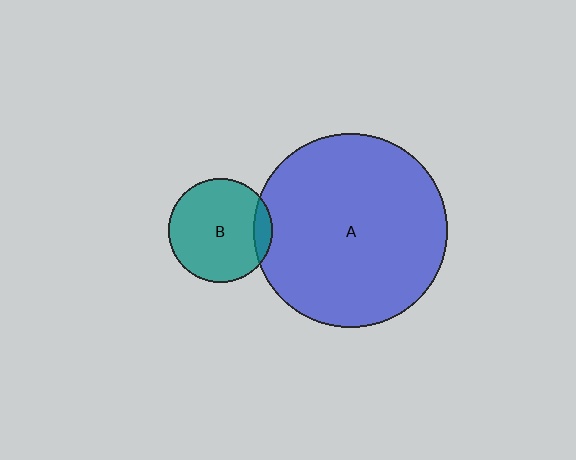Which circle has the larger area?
Circle A (blue).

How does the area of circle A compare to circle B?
Approximately 3.5 times.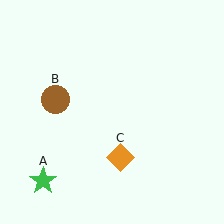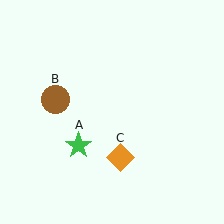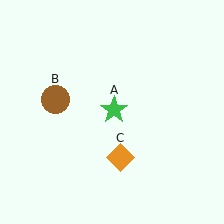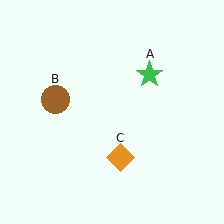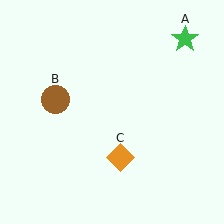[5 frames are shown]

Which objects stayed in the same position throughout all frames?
Brown circle (object B) and orange diamond (object C) remained stationary.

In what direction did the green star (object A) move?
The green star (object A) moved up and to the right.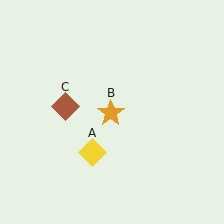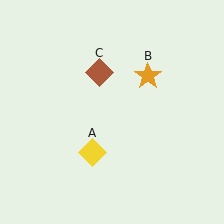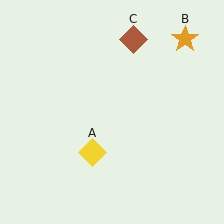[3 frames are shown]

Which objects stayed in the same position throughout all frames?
Yellow diamond (object A) remained stationary.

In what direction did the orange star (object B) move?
The orange star (object B) moved up and to the right.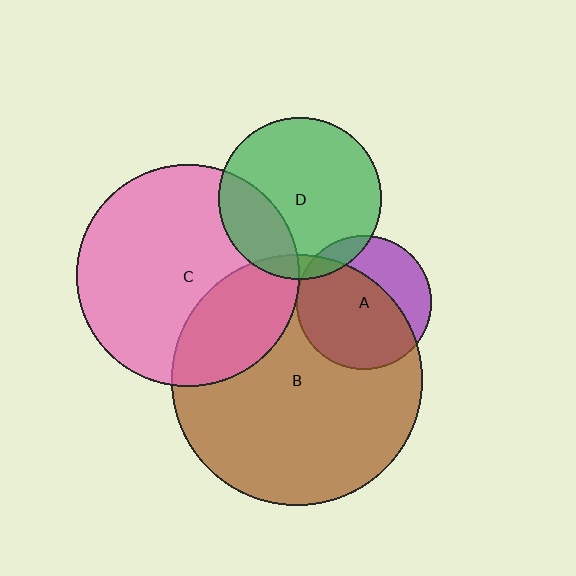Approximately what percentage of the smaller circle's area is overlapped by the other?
Approximately 10%.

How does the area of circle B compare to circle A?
Approximately 3.5 times.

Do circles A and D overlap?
Yes.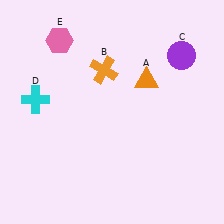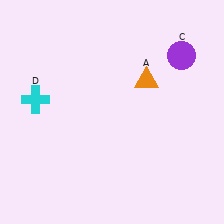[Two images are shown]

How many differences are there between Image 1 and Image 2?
There are 2 differences between the two images.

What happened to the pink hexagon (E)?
The pink hexagon (E) was removed in Image 2. It was in the top-left area of Image 1.